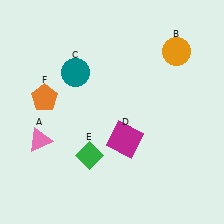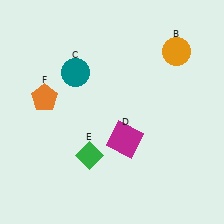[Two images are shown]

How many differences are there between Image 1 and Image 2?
There is 1 difference between the two images.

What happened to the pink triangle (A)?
The pink triangle (A) was removed in Image 2. It was in the bottom-left area of Image 1.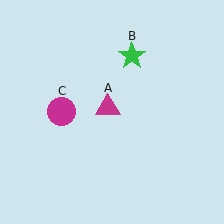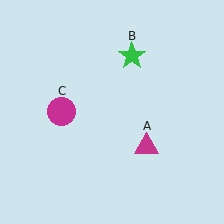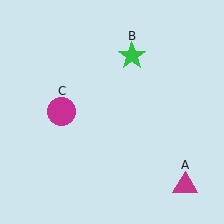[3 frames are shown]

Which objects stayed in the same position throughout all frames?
Green star (object B) and magenta circle (object C) remained stationary.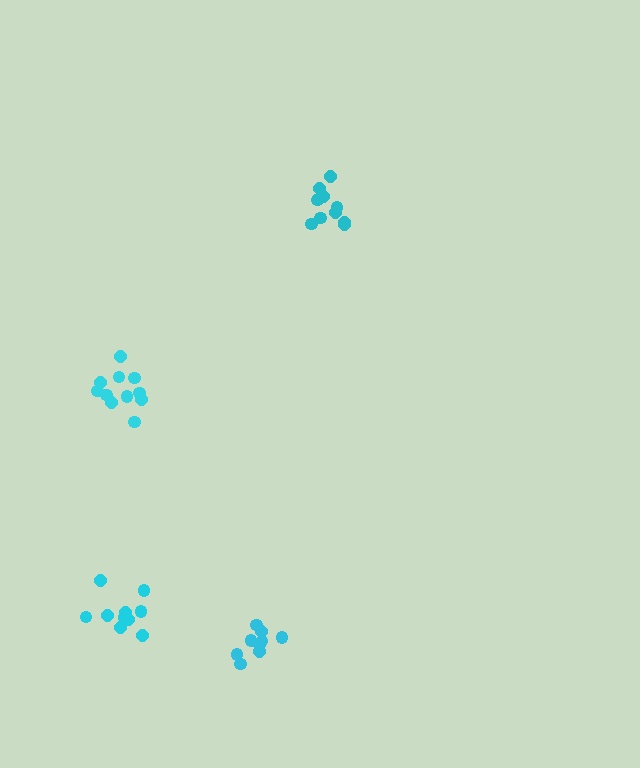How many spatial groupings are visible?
There are 4 spatial groupings.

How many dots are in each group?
Group 1: 11 dots, Group 2: 10 dots, Group 3: 11 dots, Group 4: 9 dots (41 total).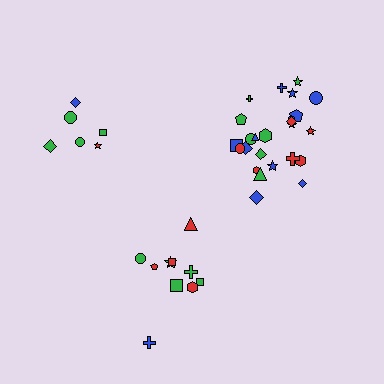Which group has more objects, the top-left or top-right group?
The top-right group.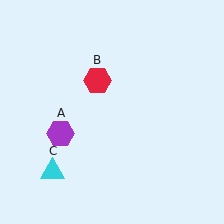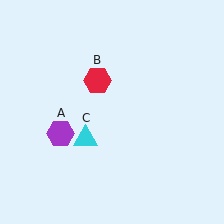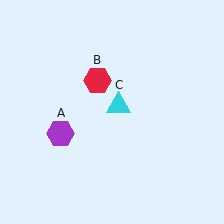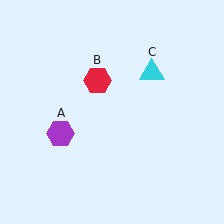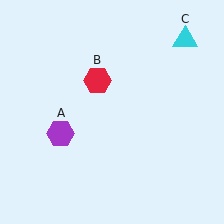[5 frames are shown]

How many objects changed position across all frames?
1 object changed position: cyan triangle (object C).